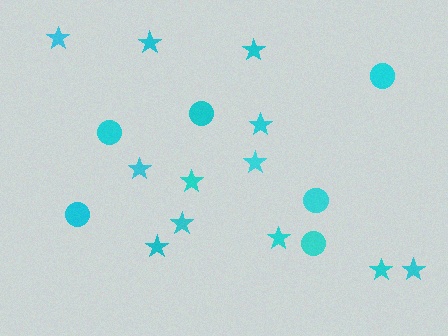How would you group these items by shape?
There are 2 groups: one group of stars (12) and one group of circles (6).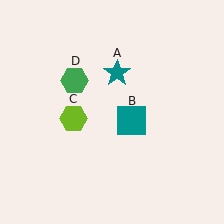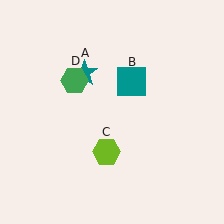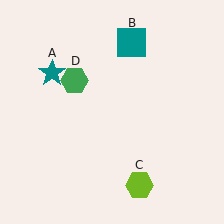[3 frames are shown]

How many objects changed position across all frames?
3 objects changed position: teal star (object A), teal square (object B), lime hexagon (object C).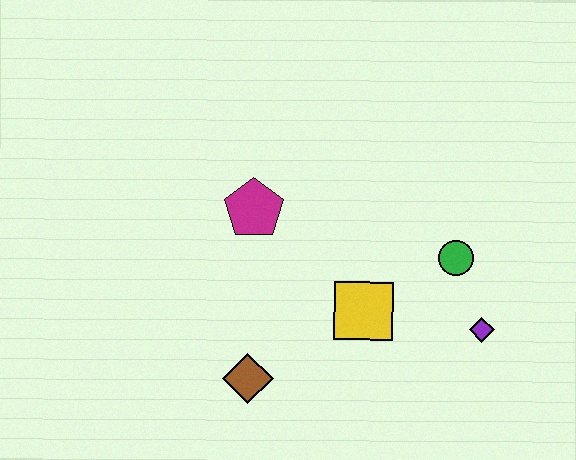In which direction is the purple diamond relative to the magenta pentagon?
The purple diamond is to the right of the magenta pentagon.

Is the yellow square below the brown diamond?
No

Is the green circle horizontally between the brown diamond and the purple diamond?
Yes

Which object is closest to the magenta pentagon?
The yellow square is closest to the magenta pentagon.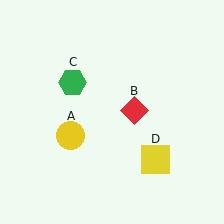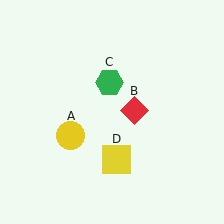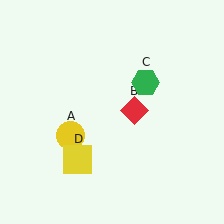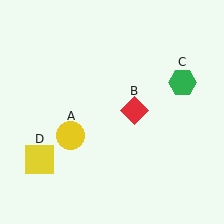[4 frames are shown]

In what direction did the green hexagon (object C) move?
The green hexagon (object C) moved right.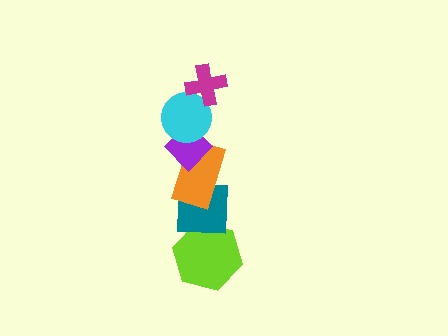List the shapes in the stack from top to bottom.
From top to bottom: the magenta cross, the cyan circle, the purple diamond, the orange rectangle, the teal square, the lime hexagon.